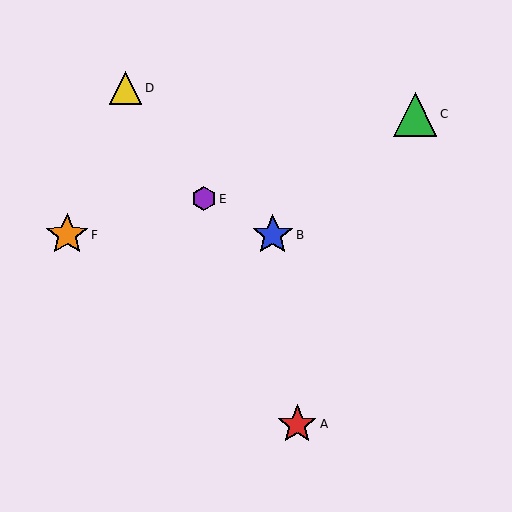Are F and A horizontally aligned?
No, F is at y≈235 and A is at y≈424.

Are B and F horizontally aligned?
Yes, both are at y≈235.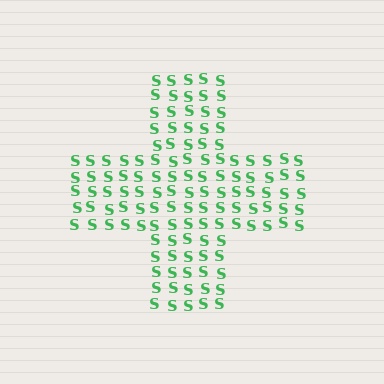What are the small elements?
The small elements are letter S's.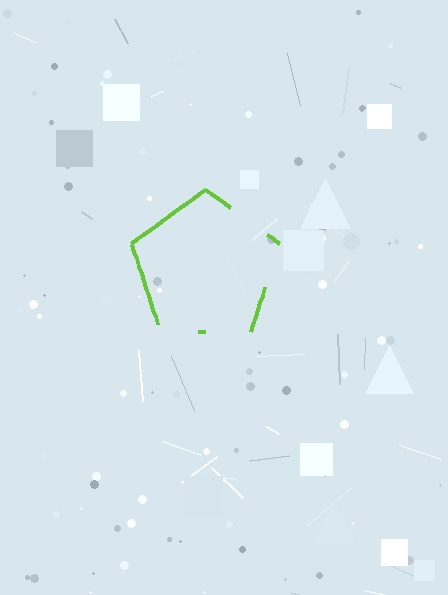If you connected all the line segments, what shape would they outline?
They would outline a pentagon.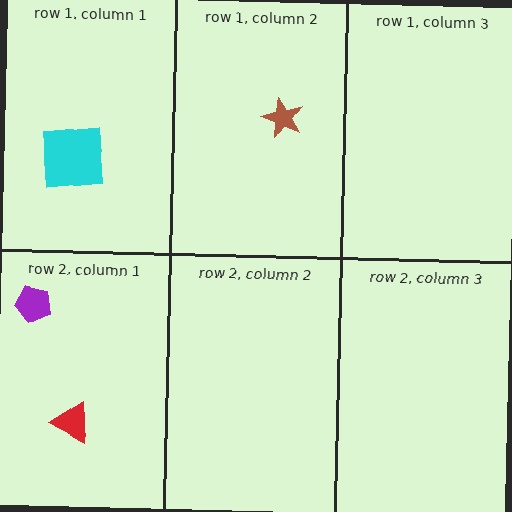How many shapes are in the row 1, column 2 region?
1.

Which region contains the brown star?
The row 1, column 2 region.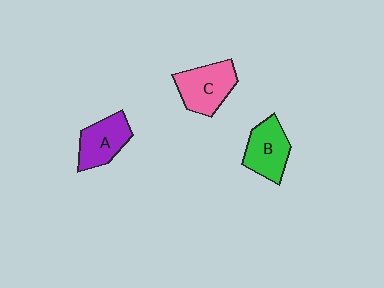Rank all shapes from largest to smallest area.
From largest to smallest: C (pink), B (green), A (purple).